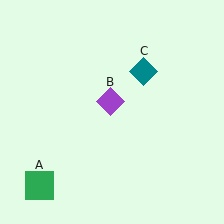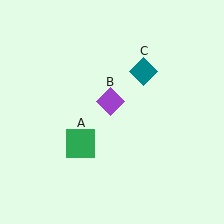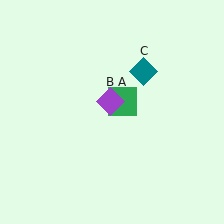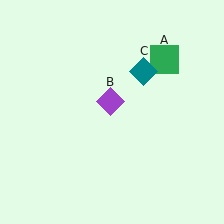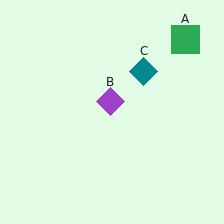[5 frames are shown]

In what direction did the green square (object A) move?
The green square (object A) moved up and to the right.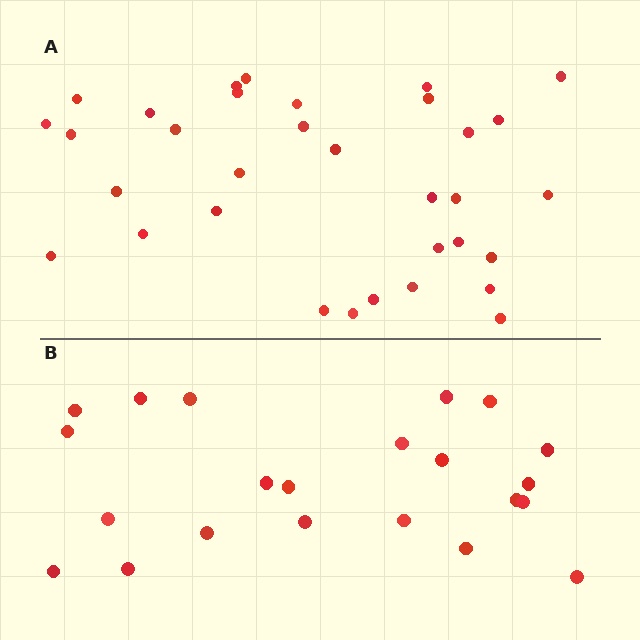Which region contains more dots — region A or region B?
Region A (the top region) has more dots.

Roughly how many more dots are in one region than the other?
Region A has roughly 12 or so more dots than region B.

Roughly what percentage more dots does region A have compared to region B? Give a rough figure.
About 50% more.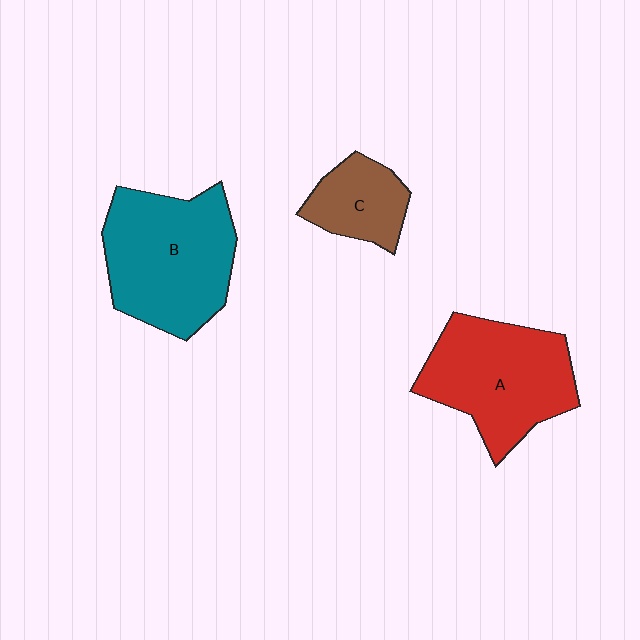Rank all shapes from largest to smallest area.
From largest to smallest: B (teal), A (red), C (brown).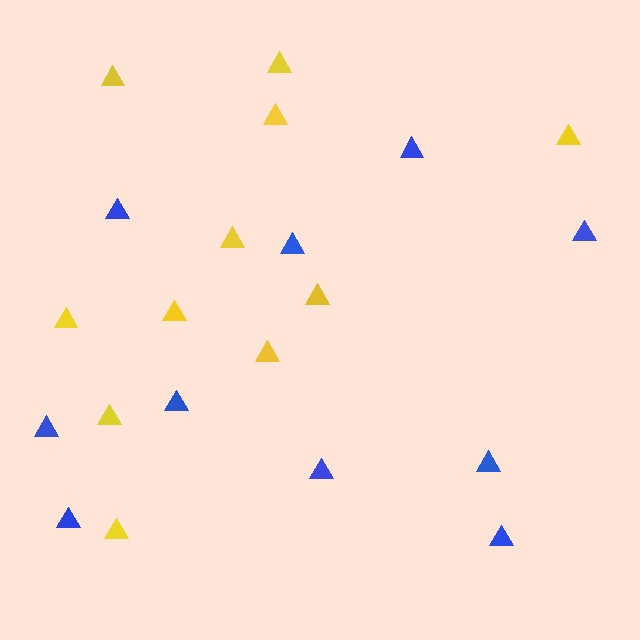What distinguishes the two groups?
There are 2 groups: one group of yellow triangles (11) and one group of blue triangles (10).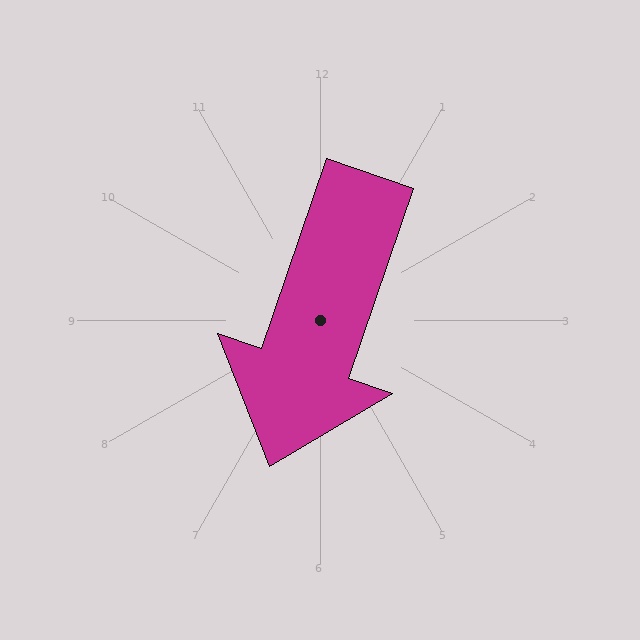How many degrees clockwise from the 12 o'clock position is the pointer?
Approximately 199 degrees.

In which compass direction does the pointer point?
South.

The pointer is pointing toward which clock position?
Roughly 7 o'clock.